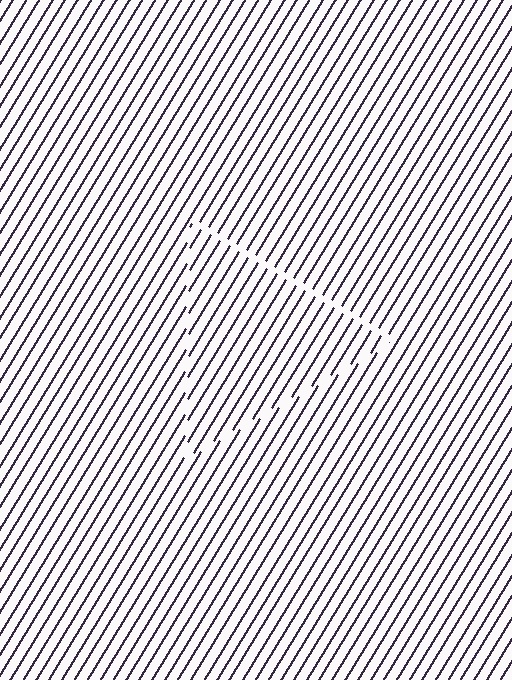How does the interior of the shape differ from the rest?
The interior of the shape contains the same grating, shifted by half a period — the contour is defined by the phase discontinuity where line-ends from the inner and outer gratings abut.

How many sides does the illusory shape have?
3 sides — the line-ends trace a triangle.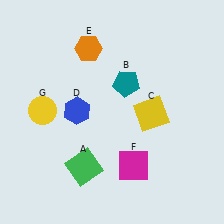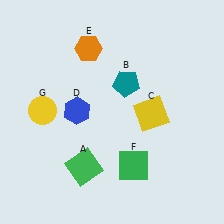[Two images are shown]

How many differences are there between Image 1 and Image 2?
There is 1 difference between the two images.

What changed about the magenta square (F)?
In Image 1, F is magenta. In Image 2, it changed to green.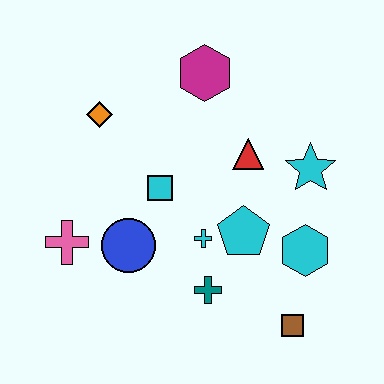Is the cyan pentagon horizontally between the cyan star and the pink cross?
Yes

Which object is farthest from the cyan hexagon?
The orange diamond is farthest from the cyan hexagon.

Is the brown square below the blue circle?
Yes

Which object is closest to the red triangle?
The cyan star is closest to the red triangle.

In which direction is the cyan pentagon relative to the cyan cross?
The cyan pentagon is to the right of the cyan cross.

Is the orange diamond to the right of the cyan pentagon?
No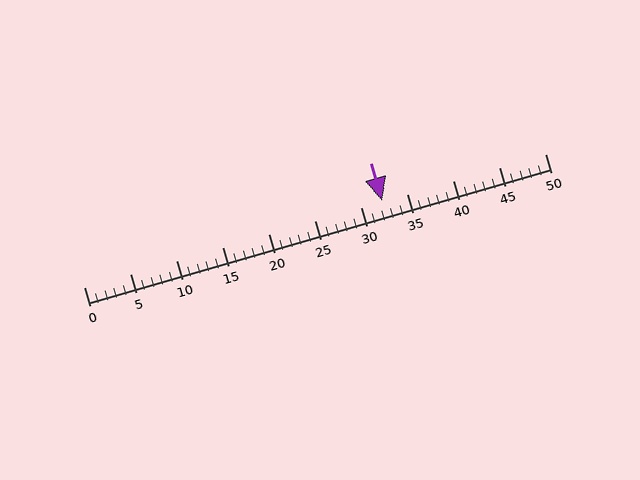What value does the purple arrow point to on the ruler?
The purple arrow points to approximately 32.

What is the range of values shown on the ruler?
The ruler shows values from 0 to 50.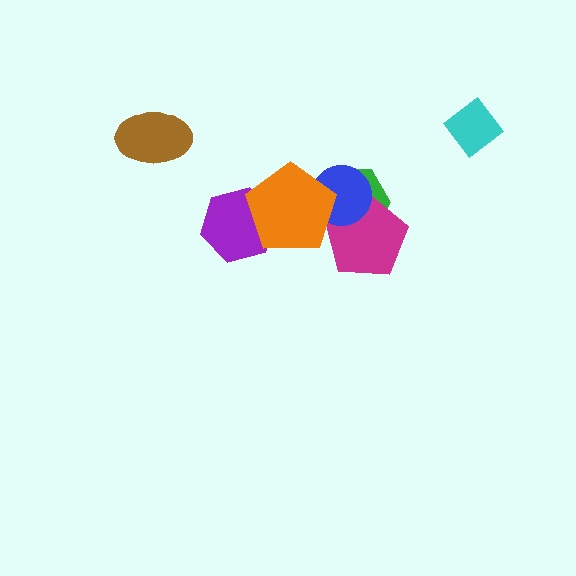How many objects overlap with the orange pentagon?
4 objects overlap with the orange pentagon.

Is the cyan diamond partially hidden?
No, no other shape covers it.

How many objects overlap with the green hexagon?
3 objects overlap with the green hexagon.